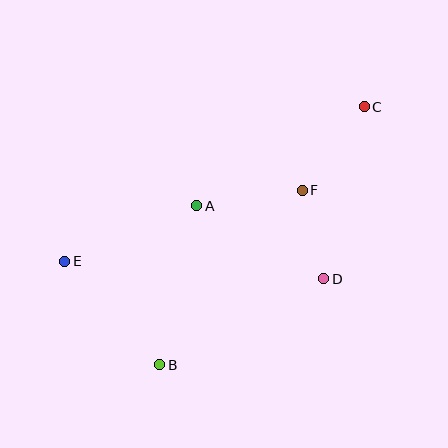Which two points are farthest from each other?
Points C and E are farthest from each other.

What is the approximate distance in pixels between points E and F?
The distance between E and F is approximately 248 pixels.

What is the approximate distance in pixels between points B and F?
The distance between B and F is approximately 225 pixels.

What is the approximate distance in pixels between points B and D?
The distance between B and D is approximately 185 pixels.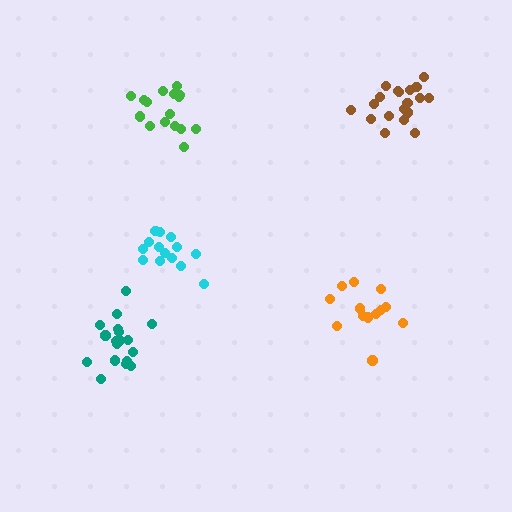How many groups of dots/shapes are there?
There are 5 groups.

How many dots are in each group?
Group 1: 19 dots, Group 2: 14 dots, Group 3: 13 dots, Group 4: 16 dots, Group 5: 18 dots (80 total).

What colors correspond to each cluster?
The clusters are colored: brown, cyan, orange, green, teal.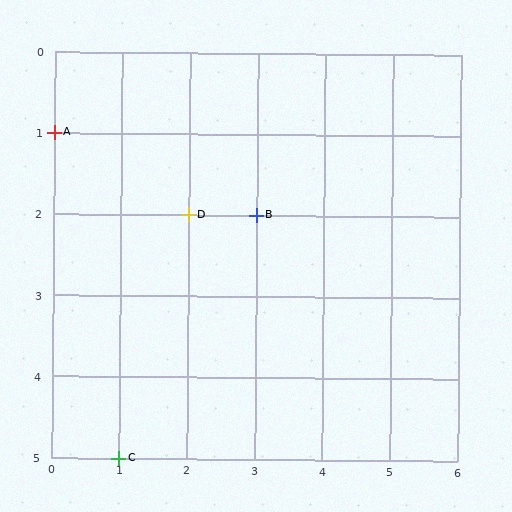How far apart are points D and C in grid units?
Points D and C are 1 column and 3 rows apart (about 3.2 grid units diagonally).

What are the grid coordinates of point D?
Point D is at grid coordinates (2, 2).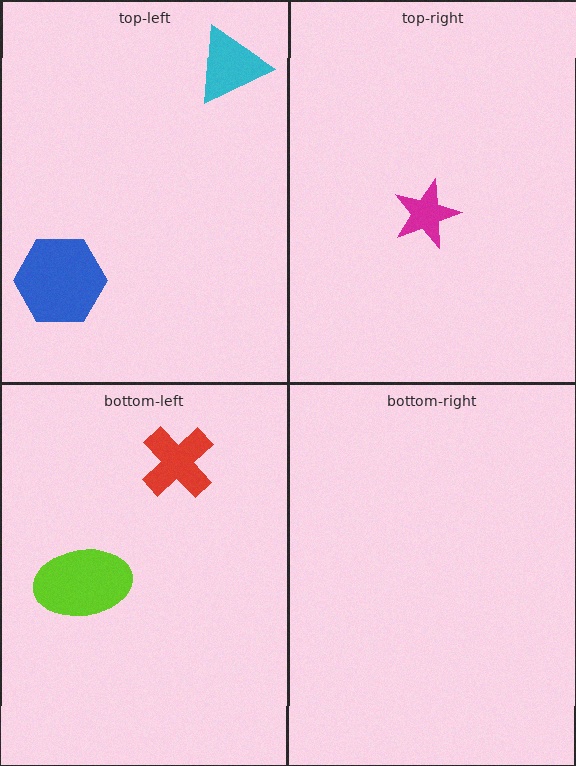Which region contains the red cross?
The bottom-left region.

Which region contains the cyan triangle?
The top-left region.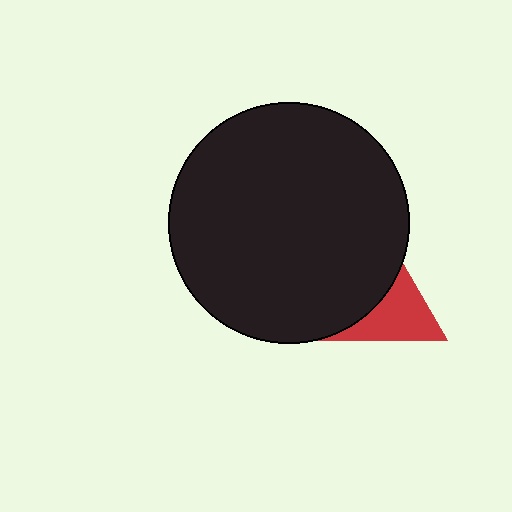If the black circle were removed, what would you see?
You would see the complete red triangle.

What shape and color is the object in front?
The object in front is a black circle.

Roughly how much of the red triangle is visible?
About half of it is visible (roughly 52%).